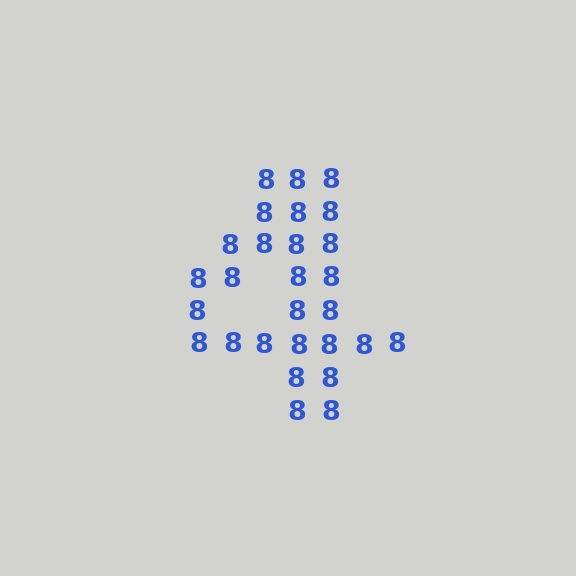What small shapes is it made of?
It is made of small digit 8's.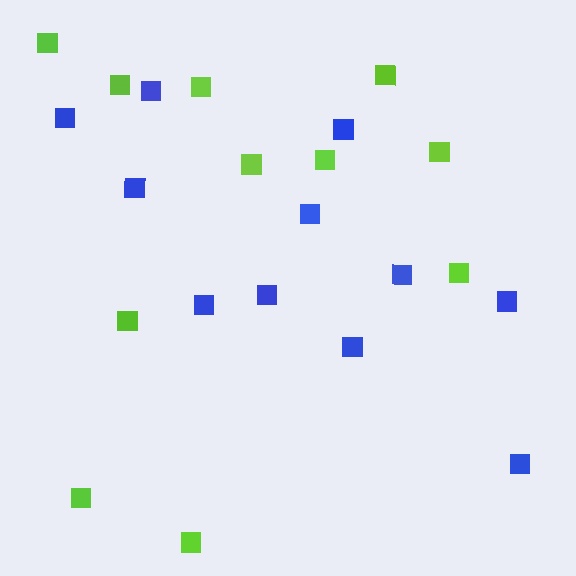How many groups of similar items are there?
There are 2 groups: one group of lime squares (11) and one group of blue squares (11).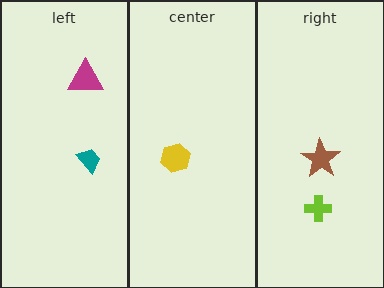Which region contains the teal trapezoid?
The left region.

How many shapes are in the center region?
1.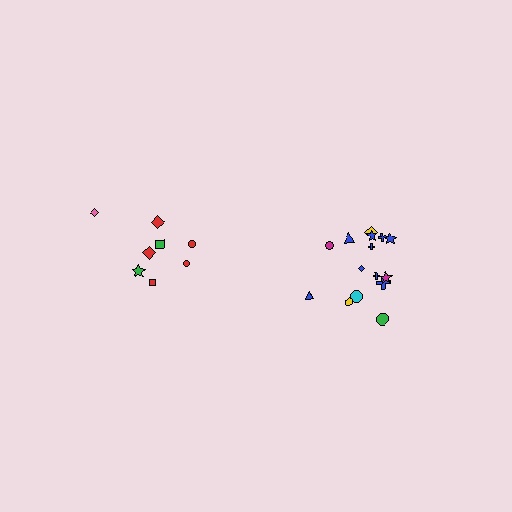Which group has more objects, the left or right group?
The right group.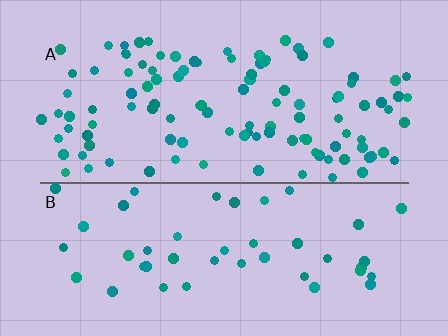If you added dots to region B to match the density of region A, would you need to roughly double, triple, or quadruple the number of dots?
Approximately double.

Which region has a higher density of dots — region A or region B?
A (the top).